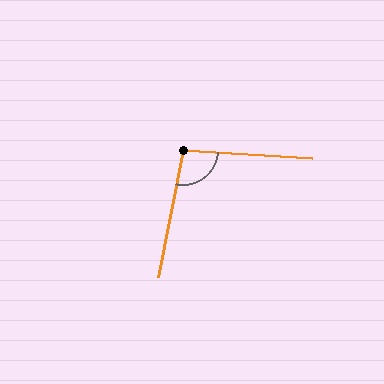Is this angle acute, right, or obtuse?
It is obtuse.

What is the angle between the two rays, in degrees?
Approximately 97 degrees.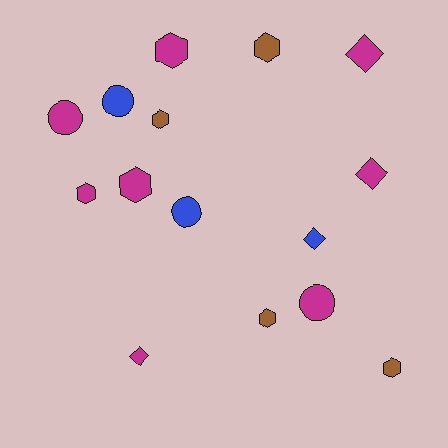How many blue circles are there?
There are 2 blue circles.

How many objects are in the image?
There are 15 objects.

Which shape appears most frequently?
Hexagon, with 7 objects.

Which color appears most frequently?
Magenta, with 8 objects.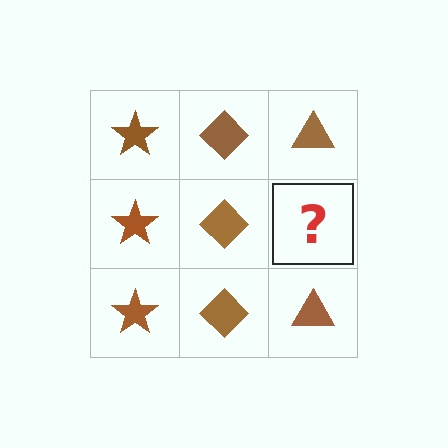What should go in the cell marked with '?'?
The missing cell should contain a brown triangle.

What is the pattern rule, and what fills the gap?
The rule is that each column has a consistent shape. The gap should be filled with a brown triangle.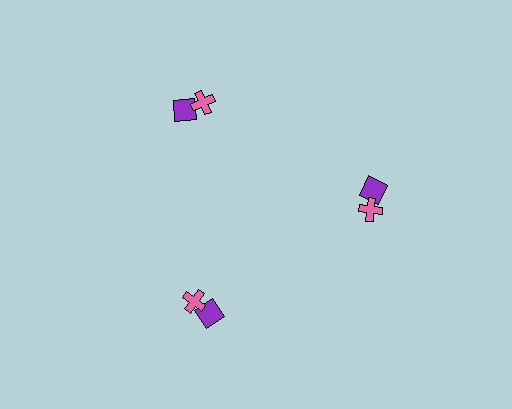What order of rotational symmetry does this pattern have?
This pattern has 3-fold rotational symmetry.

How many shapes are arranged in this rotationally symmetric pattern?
There are 6 shapes, arranged in 3 groups of 2.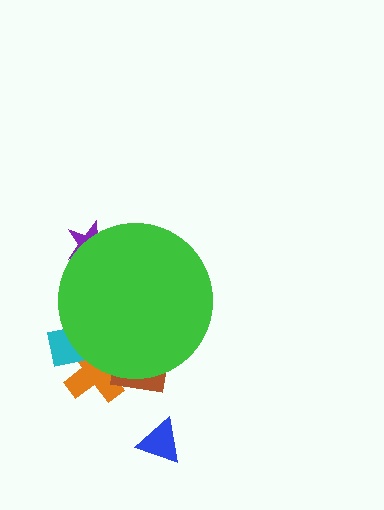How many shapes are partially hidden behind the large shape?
4 shapes are partially hidden.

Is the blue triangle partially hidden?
No, the blue triangle is fully visible.